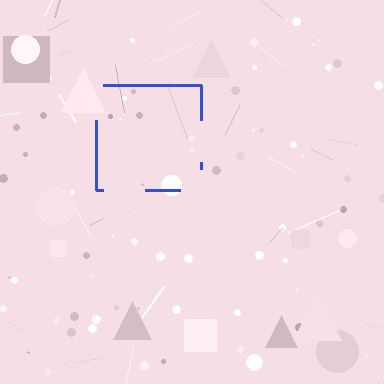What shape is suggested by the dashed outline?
The dashed outline suggests a square.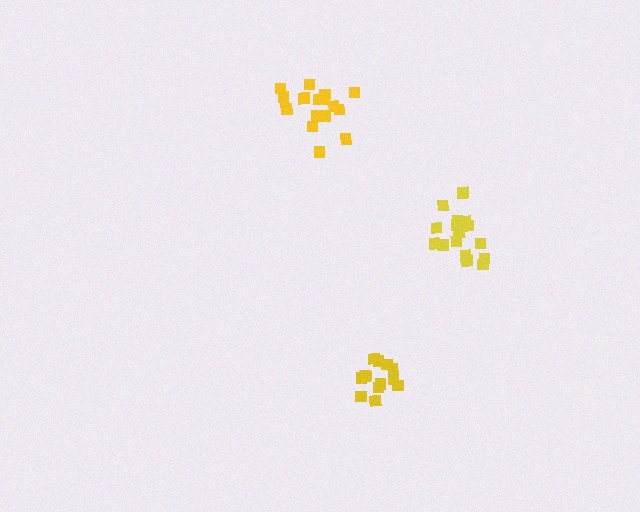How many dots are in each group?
Group 1: 18 dots, Group 2: 12 dots, Group 3: 16 dots (46 total).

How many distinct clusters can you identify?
There are 3 distinct clusters.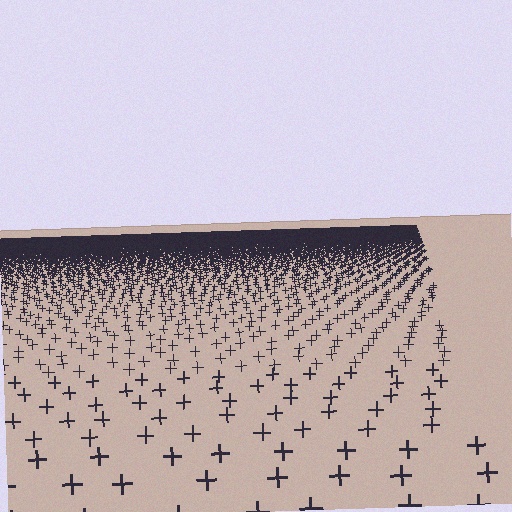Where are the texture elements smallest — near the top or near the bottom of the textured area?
Near the top.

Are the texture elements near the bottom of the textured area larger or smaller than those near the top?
Larger. Near the bottom, elements are closer to the viewer and appear at a bigger on-screen size.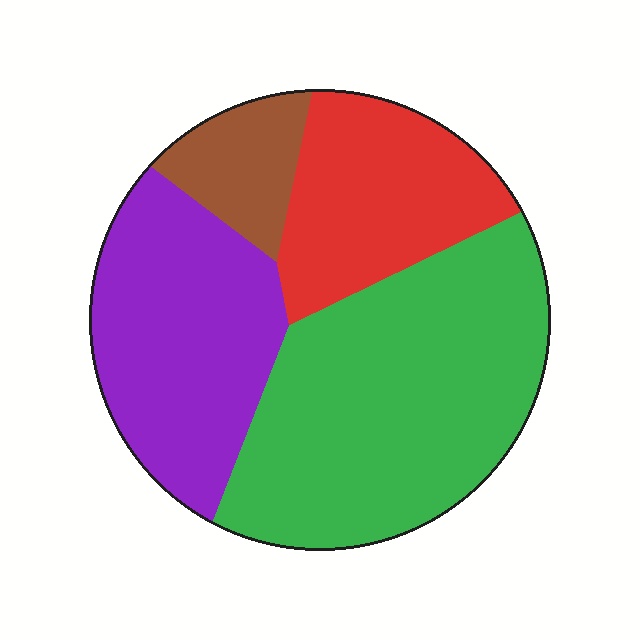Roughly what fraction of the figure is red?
Red takes up between a sixth and a third of the figure.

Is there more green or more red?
Green.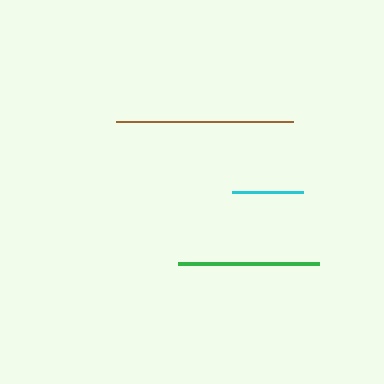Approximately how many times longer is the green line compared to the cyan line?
The green line is approximately 2.0 times the length of the cyan line.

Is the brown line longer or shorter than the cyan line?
The brown line is longer than the cyan line.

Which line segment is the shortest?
The cyan line is the shortest at approximately 71 pixels.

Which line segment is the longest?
The brown line is the longest at approximately 177 pixels.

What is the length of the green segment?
The green segment is approximately 140 pixels long.